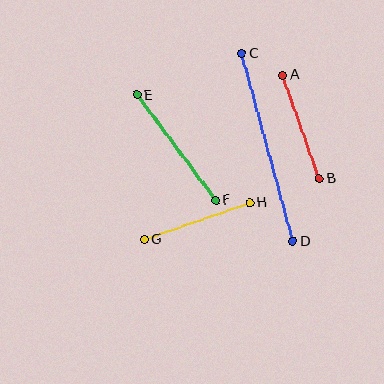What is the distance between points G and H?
The distance is approximately 112 pixels.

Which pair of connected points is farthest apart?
Points C and D are farthest apart.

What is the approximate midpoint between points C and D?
The midpoint is at approximately (267, 147) pixels.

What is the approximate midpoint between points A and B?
The midpoint is at approximately (301, 127) pixels.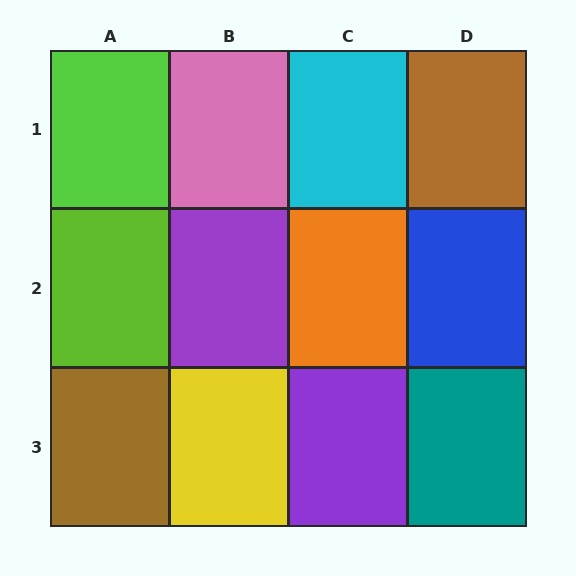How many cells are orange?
1 cell is orange.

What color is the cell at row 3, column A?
Brown.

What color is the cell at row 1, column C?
Cyan.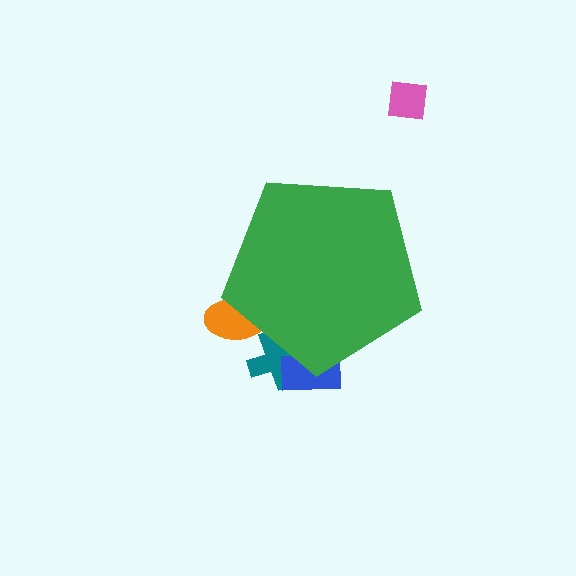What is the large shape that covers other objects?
A green pentagon.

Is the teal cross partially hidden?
Yes, the teal cross is partially hidden behind the green pentagon.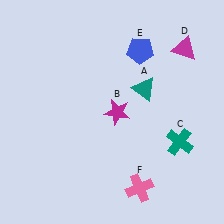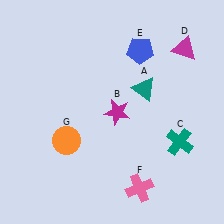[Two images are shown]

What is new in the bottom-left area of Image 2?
An orange circle (G) was added in the bottom-left area of Image 2.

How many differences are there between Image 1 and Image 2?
There is 1 difference between the two images.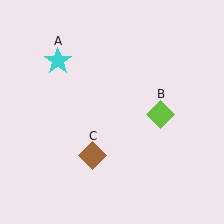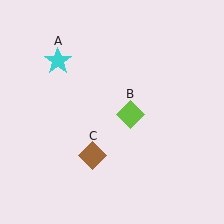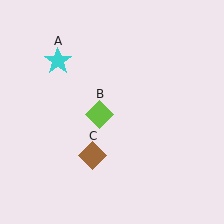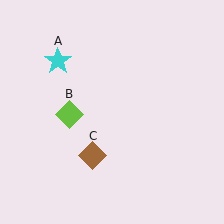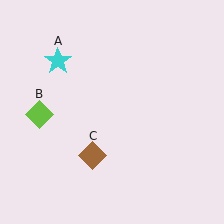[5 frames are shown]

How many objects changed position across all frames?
1 object changed position: lime diamond (object B).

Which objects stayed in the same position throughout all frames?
Cyan star (object A) and brown diamond (object C) remained stationary.